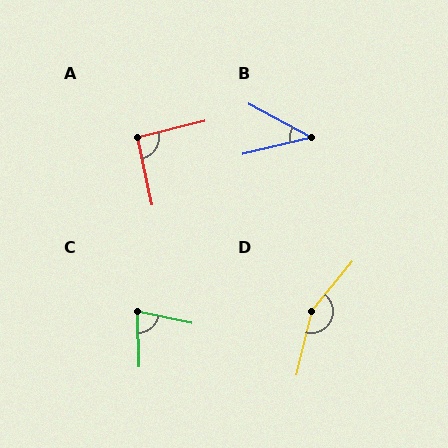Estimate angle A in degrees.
Approximately 91 degrees.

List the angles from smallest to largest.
B (42°), C (76°), A (91°), D (155°).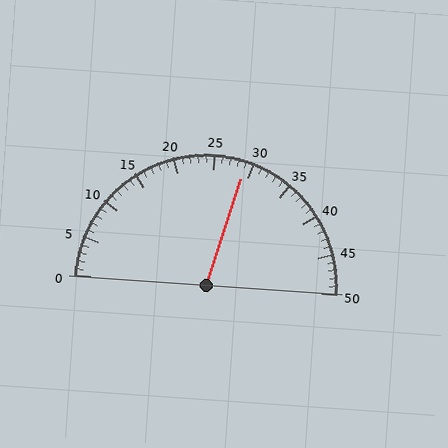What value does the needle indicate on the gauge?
The needle indicates approximately 29.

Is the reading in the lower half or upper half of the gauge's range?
The reading is in the upper half of the range (0 to 50).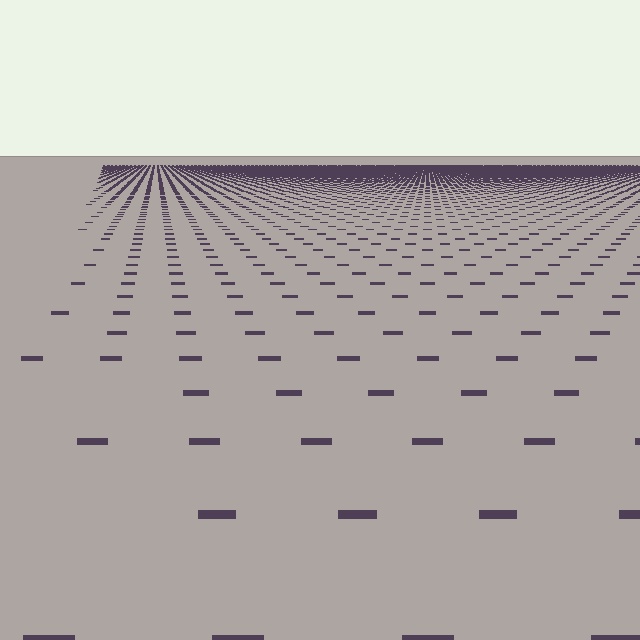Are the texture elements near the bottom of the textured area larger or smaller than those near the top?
Larger. Near the bottom, elements are closer to the viewer and appear at a bigger on-screen size.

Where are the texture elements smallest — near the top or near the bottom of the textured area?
Near the top.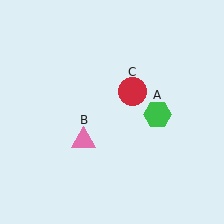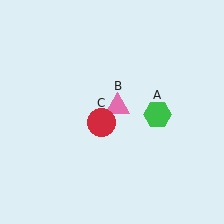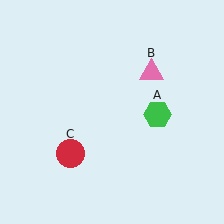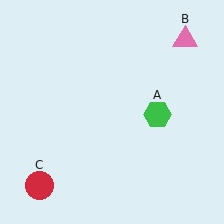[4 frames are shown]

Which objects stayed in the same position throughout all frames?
Green hexagon (object A) remained stationary.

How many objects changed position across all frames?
2 objects changed position: pink triangle (object B), red circle (object C).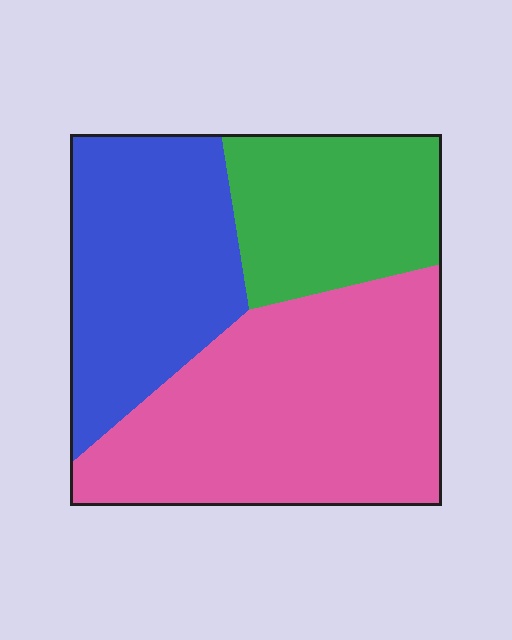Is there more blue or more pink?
Pink.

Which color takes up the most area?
Pink, at roughly 45%.